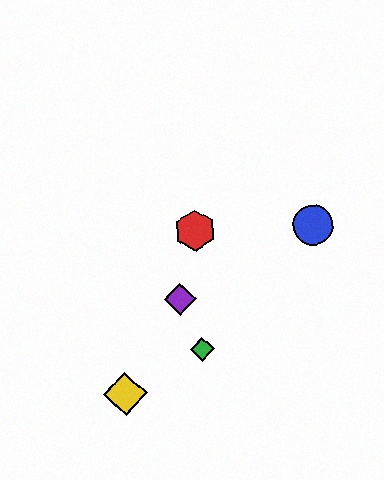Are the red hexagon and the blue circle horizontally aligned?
Yes, both are at y≈231.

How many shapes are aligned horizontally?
2 shapes (the red hexagon, the blue circle) are aligned horizontally.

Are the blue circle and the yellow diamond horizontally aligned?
No, the blue circle is at y≈225 and the yellow diamond is at y≈394.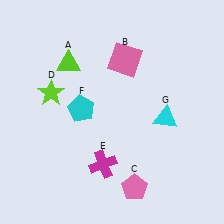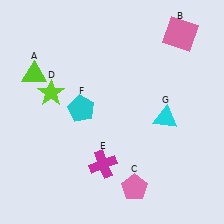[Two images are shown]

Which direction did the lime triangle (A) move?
The lime triangle (A) moved left.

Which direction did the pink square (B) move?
The pink square (B) moved right.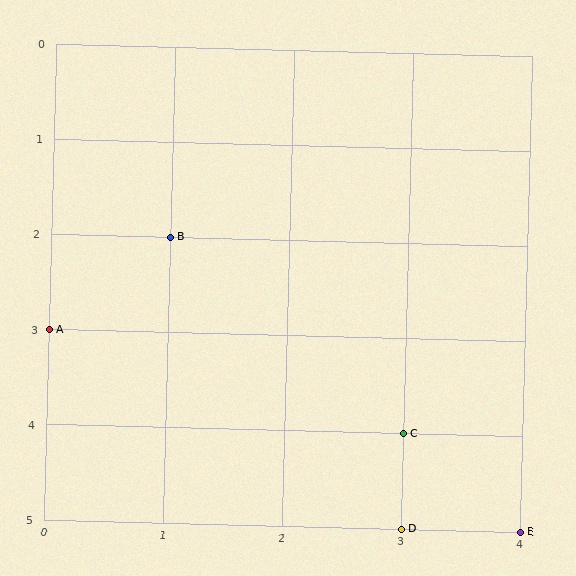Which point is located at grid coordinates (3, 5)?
Point D is at (3, 5).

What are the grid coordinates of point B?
Point B is at grid coordinates (1, 2).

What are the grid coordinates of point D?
Point D is at grid coordinates (3, 5).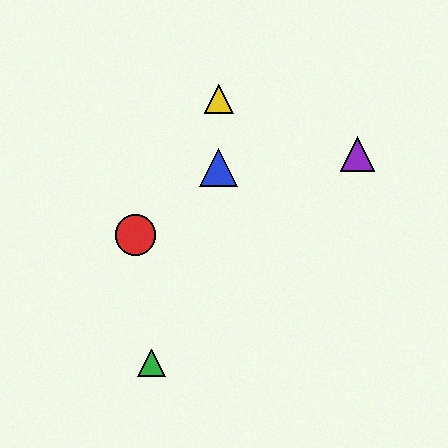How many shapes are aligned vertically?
2 shapes (the blue triangle, the yellow triangle) are aligned vertically.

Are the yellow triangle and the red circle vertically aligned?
No, the yellow triangle is at x≈219 and the red circle is at x≈136.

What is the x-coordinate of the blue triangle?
The blue triangle is at x≈219.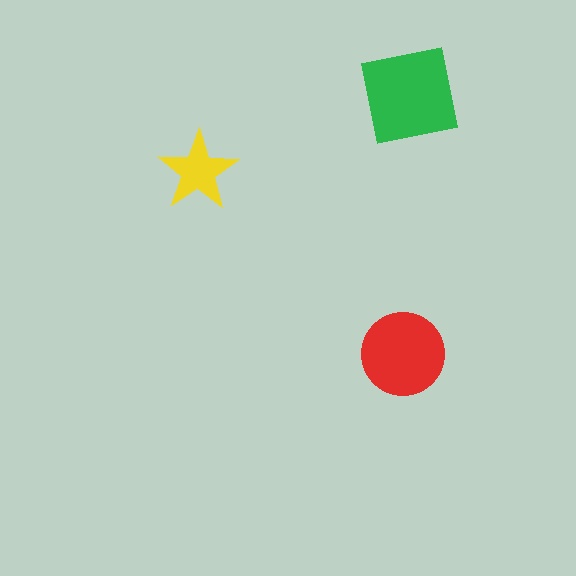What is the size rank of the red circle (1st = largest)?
2nd.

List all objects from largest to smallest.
The green square, the red circle, the yellow star.